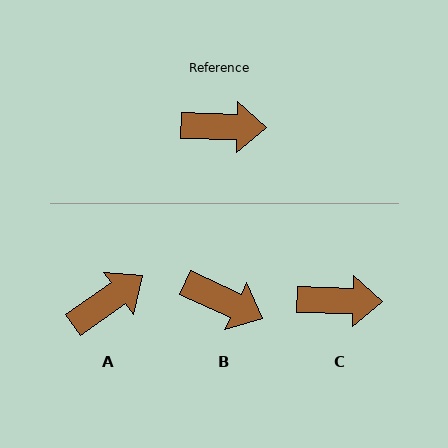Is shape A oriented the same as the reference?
No, it is off by about 37 degrees.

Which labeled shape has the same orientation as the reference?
C.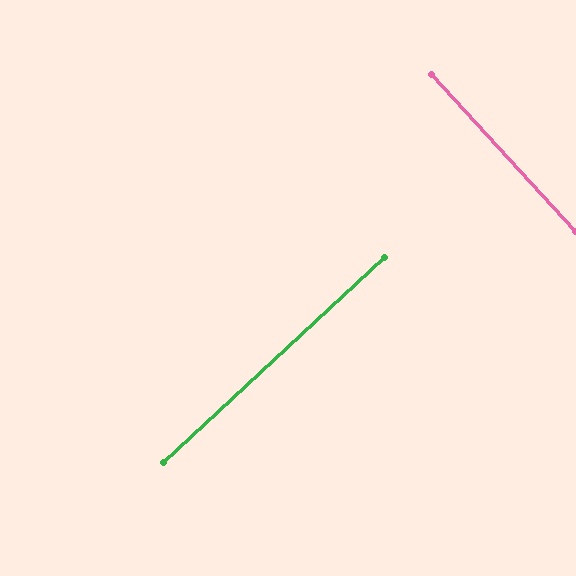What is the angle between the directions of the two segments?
Approximately 90 degrees.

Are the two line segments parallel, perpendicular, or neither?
Perpendicular — they meet at approximately 90°.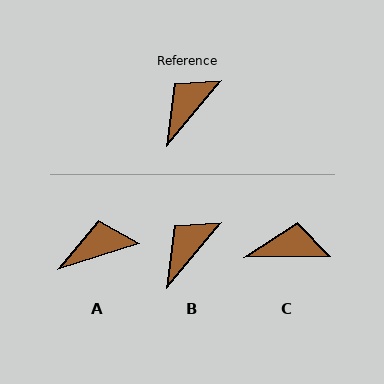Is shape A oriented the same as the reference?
No, it is off by about 33 degrees.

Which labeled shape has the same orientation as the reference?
B.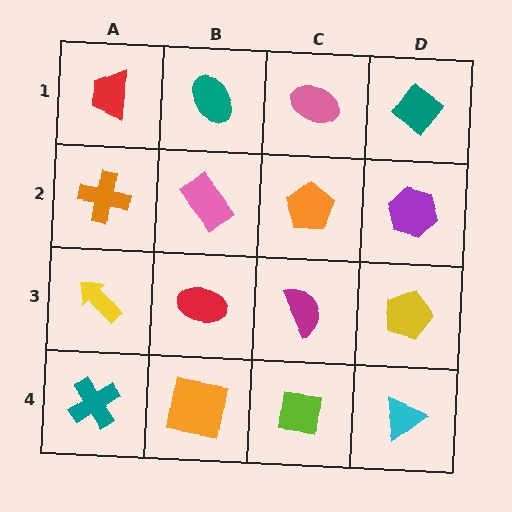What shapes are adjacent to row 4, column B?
A red ellipse (row 3, column B), a teal cross (row 4, column A), a lime square (row 4, column C).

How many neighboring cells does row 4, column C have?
3.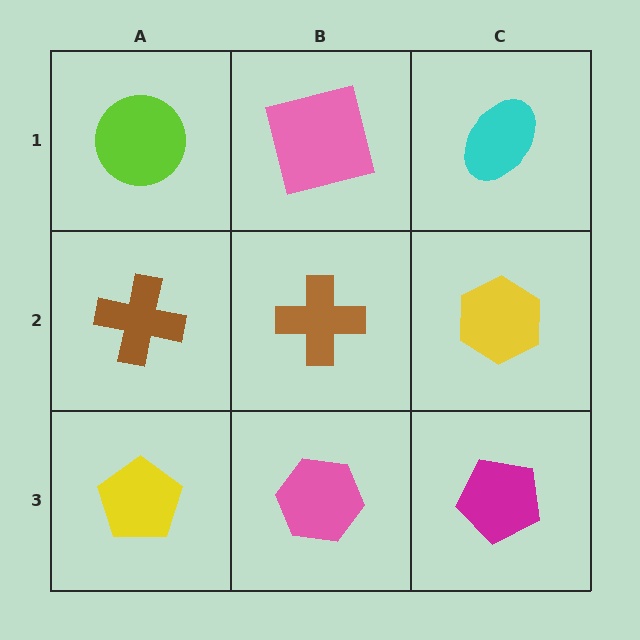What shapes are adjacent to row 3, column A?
A brown cross (row 2, column A), a pink hexagon (row 3, column B).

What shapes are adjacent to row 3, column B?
A brown cross (row 2, column B), a yellow pentagon (row 3, column A), a magenta pentagon (row 3, column C).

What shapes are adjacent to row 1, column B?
A brown cross (row 2, column B), a lime circle (row 1, column A), a cyan ellipse (row 1, column C).